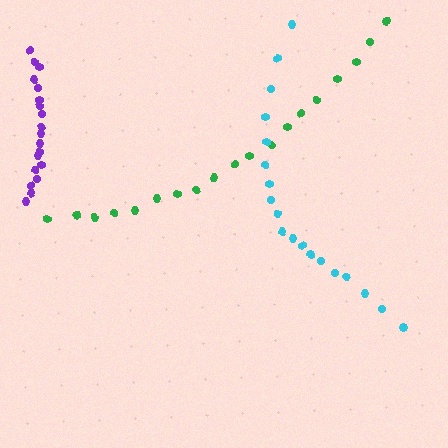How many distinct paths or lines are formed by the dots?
There are 3 distinct paths.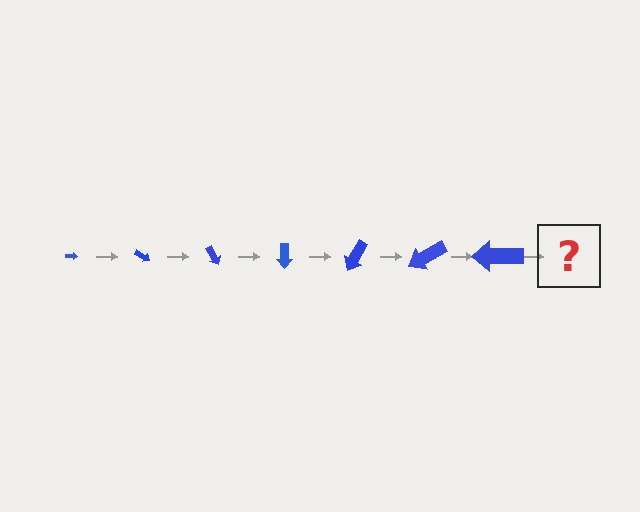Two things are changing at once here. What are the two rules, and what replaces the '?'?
The two rules are that the arrow grows larger each step and it rotates 30 degrees each step. The '?' should be an arrow, larger than the previous one and rotated 210 degrees from the start.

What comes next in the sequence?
The next element should be an arrow, larger than the previous one and rotated 210 degrees from the start.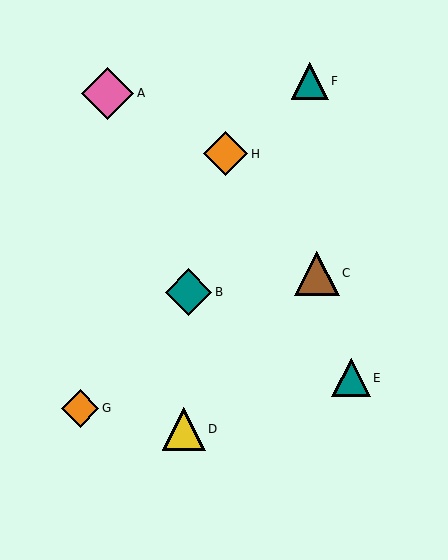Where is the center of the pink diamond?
The center of the pink diamond is at (108, 93).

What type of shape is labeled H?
Shape H is an orange diamond.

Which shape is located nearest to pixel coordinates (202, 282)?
The teal diamond (labeled B) at (189, 292) is nearest to that location.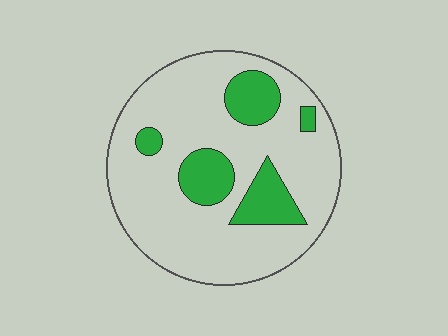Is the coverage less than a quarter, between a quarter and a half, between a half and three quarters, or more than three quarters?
Less than a quarter.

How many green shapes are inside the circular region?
5.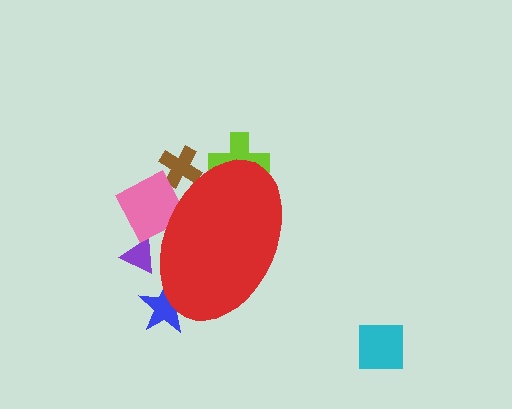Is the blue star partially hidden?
Yes, the blue star is partially hidden behind the red ellipse.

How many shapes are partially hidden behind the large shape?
5 shapes are partially hidden.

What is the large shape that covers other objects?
A red ellipse.